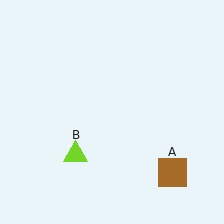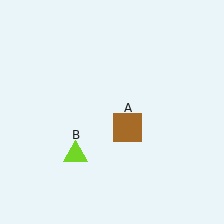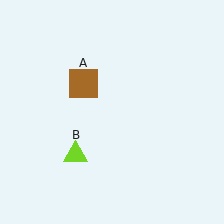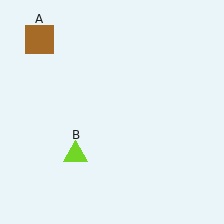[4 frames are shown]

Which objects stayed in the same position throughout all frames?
Lime triangle (object B) remained stationary.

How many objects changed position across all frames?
1 object changed position: brown square (object A).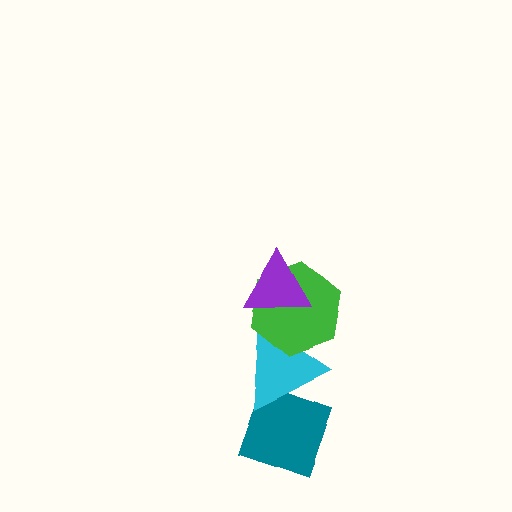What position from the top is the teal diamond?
The teal diamond is 4th from the top.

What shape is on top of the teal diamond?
The cyan triangle is on top of the teal diamond.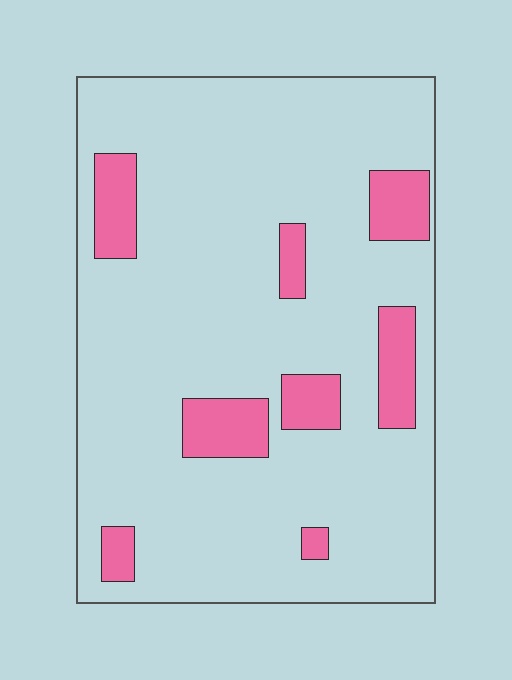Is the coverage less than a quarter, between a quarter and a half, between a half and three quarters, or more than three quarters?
Less than a quarter.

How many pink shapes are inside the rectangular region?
8.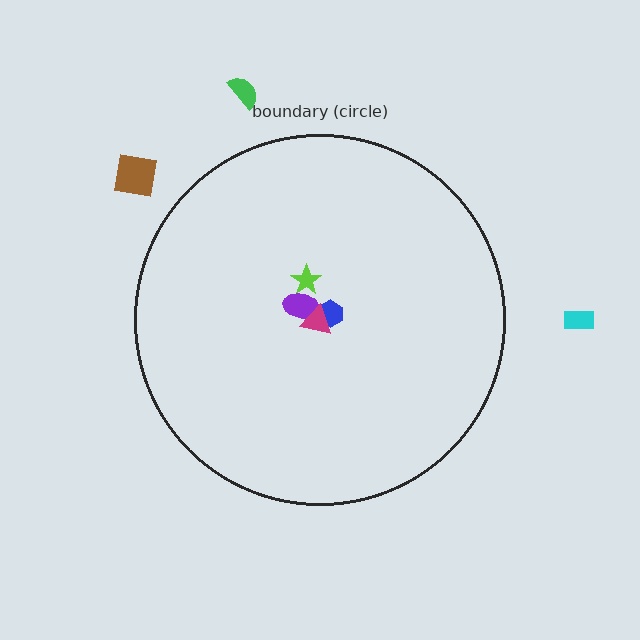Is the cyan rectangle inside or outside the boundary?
Outside.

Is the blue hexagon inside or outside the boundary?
Inside.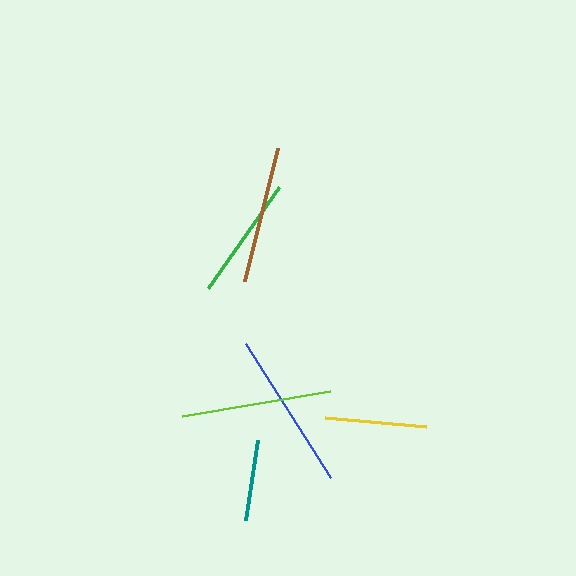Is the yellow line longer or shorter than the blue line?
The blue line is longer than the yellow line.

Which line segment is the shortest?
The teal line is the shortest at approximately 82 pixels.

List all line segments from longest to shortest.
From longest to shortest: blue, lime, brown, green, yellow, teal.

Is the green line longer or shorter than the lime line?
The lime line is longer than the green line.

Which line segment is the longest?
The blue line is the longest at approximately 159 pixels.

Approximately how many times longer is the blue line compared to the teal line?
The blue line is approximately 2.0 times the length of the teal line.